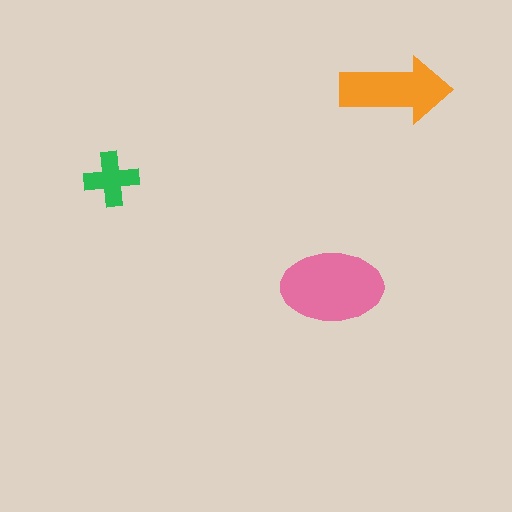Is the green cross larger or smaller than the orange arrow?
Smaller.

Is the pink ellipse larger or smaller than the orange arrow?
Larger.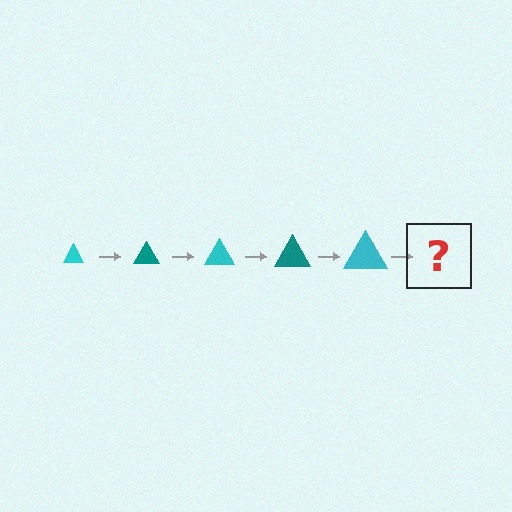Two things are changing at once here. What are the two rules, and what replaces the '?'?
The two rules are that the triangle grows larger each step and the color cycles through cyan and teal. The '?' should be a teal triangle, larger than the previous one.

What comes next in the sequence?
The next element should be a teal triangle, larger than the previous one.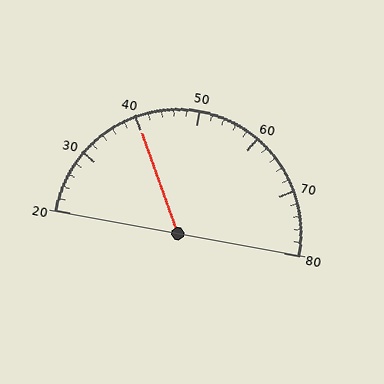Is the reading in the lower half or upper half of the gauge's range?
The reading is in the lower half of the range (20 to 80).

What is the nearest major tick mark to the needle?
The nearest major tick mark is 40.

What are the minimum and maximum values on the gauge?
The gauge ranges from 20 to 80.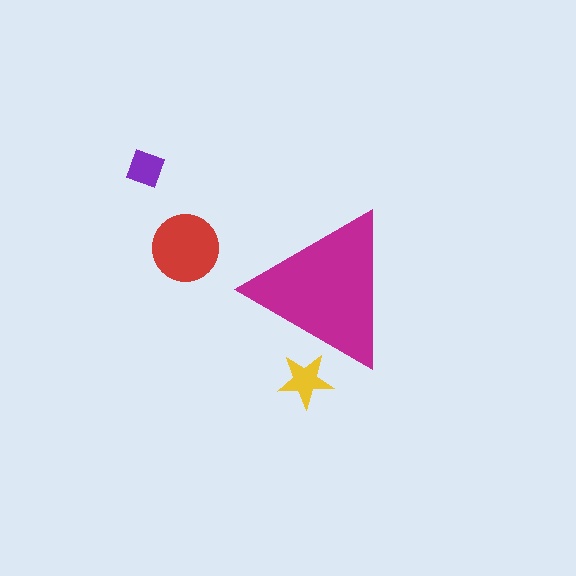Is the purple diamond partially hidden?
No, the purple diamond is fully visible.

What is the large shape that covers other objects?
A magenta triangle.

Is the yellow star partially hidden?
Yes, the yellow star is partially hidden behind the magenta triangle.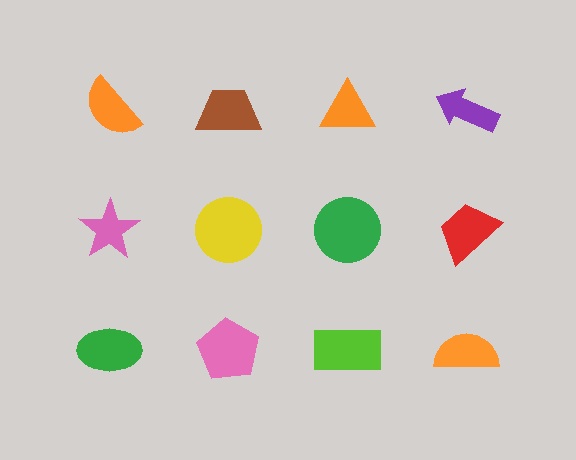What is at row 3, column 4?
An orange semicircle.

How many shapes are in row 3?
4 shapes.